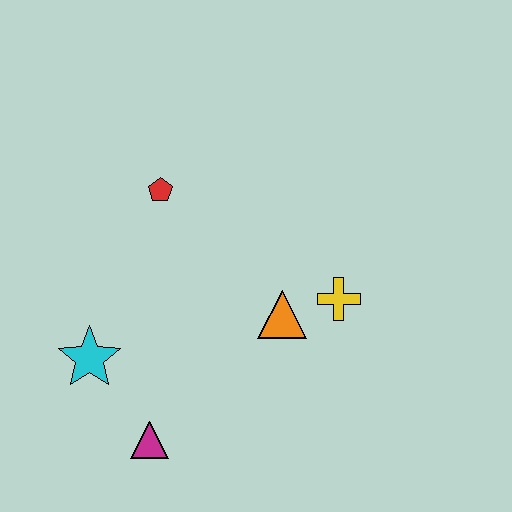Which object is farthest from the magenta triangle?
The red pentagon is farthest from the magenta triangle.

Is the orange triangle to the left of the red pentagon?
No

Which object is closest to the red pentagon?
The orange triangle is closest to the red pentagon.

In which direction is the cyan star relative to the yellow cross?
The cyan star is to the left of the yellow cross.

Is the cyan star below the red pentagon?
Yes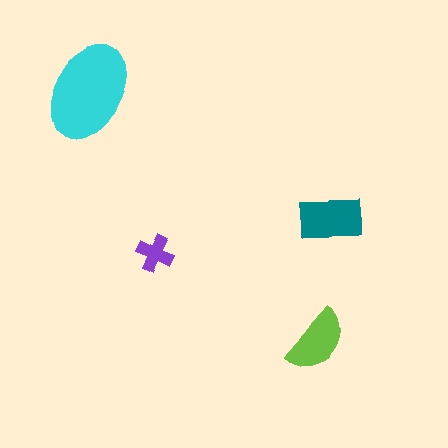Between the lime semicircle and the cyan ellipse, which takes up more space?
The cyan ellipse.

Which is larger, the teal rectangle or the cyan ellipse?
The cyan ellipse.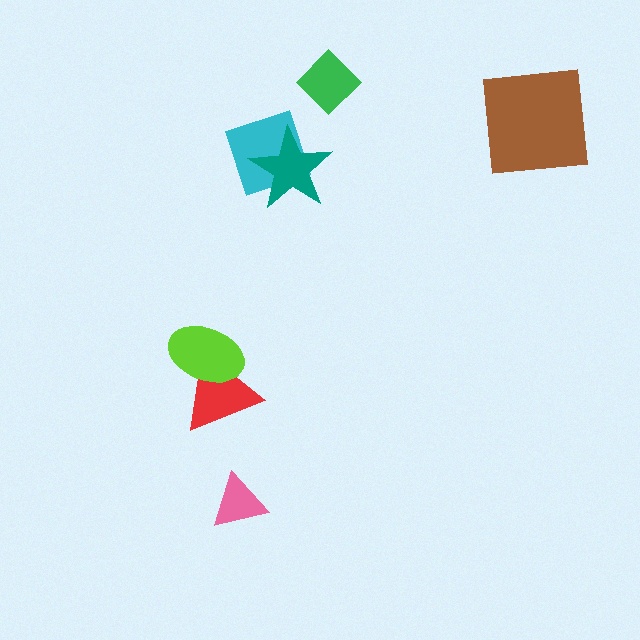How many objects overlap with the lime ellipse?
1 object overlaps with the lime ellipse.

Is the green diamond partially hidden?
No, no other shape covers it.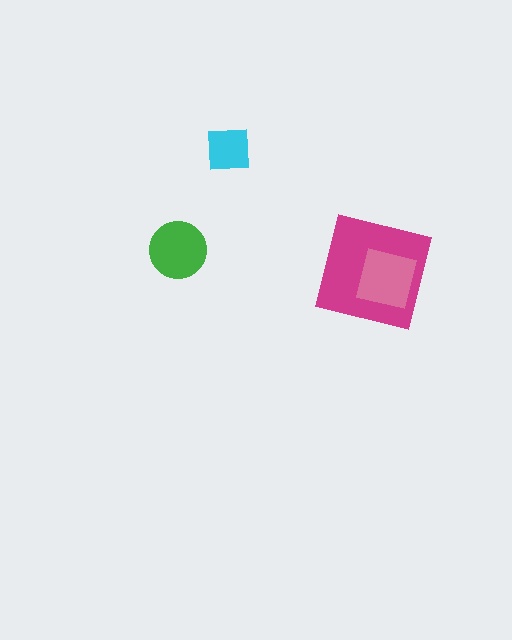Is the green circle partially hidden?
No, no other shape covers it.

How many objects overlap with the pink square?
1 object overlaps with the pink square.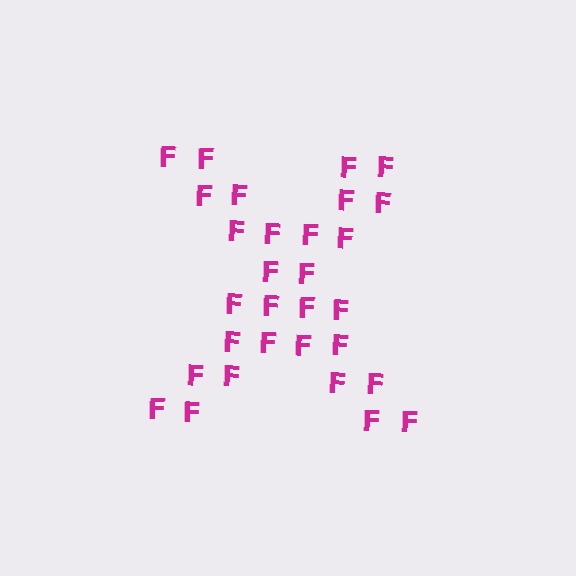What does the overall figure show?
The overall figure shows the letter X.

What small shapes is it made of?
It is made of small letter F's.